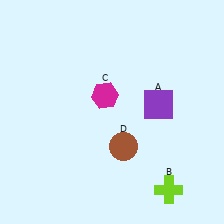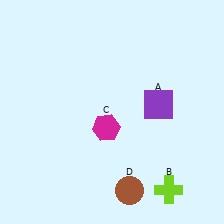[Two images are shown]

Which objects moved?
The objects that moved are: the magenta hexagon (C), the brown circle (D).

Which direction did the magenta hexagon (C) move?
The magenta hexagon (C) moved down.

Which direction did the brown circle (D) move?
The brown circle (D) moved down.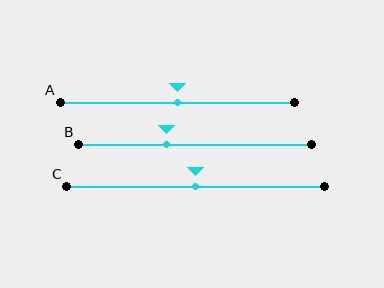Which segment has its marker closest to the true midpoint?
Segment A has its marker closest to the true midpoint.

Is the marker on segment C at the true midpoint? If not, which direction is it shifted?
Yes, the marker on segment C is at the true midpoint.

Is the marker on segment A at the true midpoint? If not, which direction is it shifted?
Yes, the marker on segment A is at the true midpoint.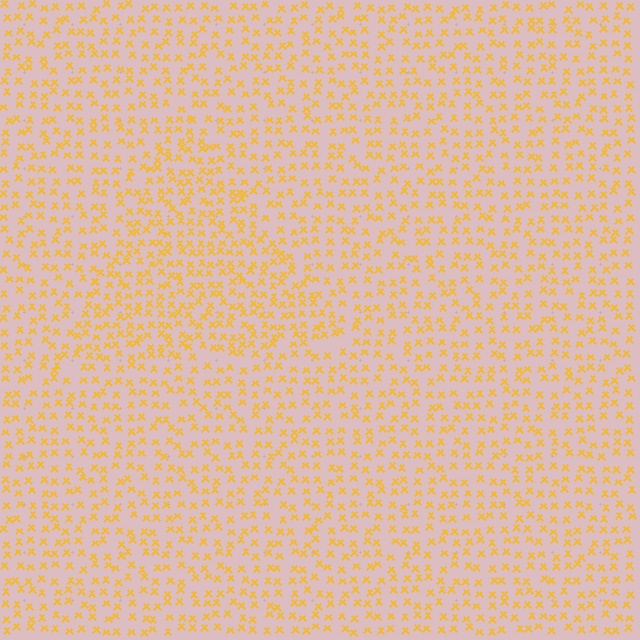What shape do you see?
I see a triangle.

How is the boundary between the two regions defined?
The boundary is defined by a change in element density (approximately 1.5x ratio). All elements are the same color, size, and shape.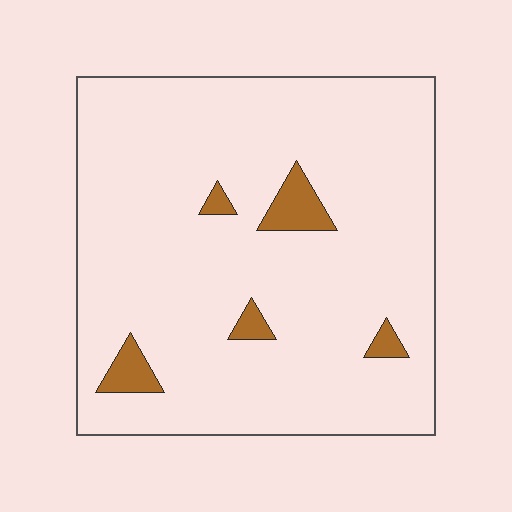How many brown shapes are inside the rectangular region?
5.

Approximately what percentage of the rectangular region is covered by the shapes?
Approximately 5%.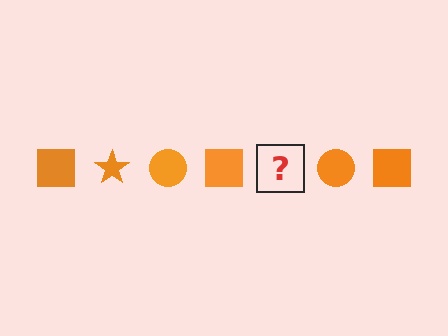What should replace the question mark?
The question mark should be replaced with an orange star.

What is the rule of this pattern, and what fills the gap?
The rule is that the pattern cycles through square, star, circle shapes in orange. The gap should be filled with an orange star.